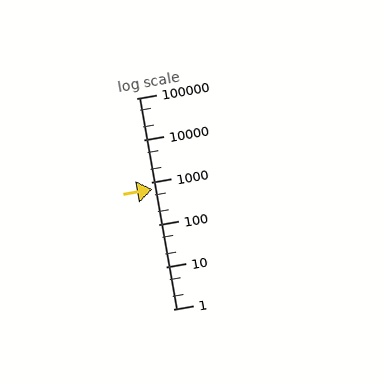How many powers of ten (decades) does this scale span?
The scale spans 5 decades, from 1 to 100000.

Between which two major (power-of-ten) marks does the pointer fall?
The pointer is between 100 and 1000.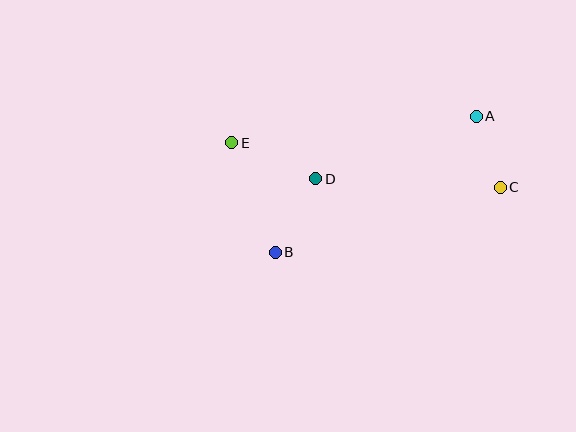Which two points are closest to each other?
Points A and C are closest to each other.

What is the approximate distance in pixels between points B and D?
The distance between B and D is approximately 84 pixels.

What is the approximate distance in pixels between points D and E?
The distance between D and E is approximately 91 pixels.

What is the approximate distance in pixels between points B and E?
The distance between B and E is approximately 118 pixels.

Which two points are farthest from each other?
Points C and E are farthest from each other.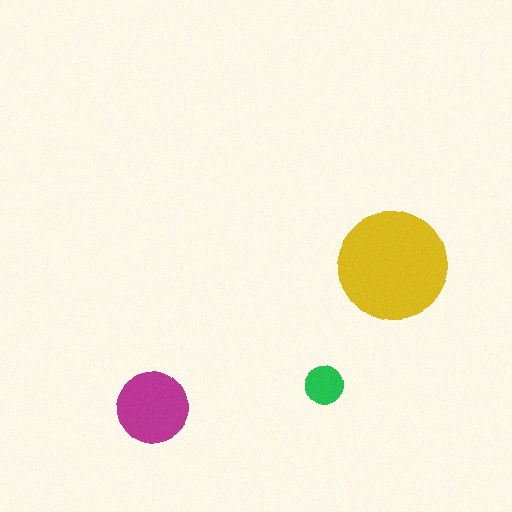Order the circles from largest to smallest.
the yellow one, the magenta one, the green one.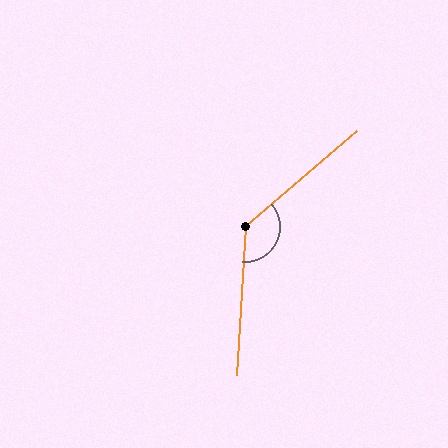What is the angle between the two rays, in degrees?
Approximately 134 degrees.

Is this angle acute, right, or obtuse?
It is obtuse.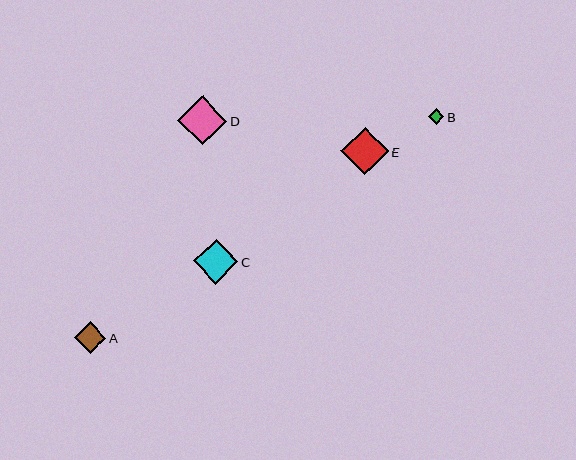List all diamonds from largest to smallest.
From largest to smallest: D, E, C, A, B.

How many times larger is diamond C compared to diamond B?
Diamond C is approximately 2.9 times the size of diamond B.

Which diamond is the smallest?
Diamond B is the smallest with a size of approximately 15 pixels.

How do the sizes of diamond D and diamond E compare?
Diamond D and diamond E are approximately the same size.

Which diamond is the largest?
Diamond D is the largest with a size of approximately 49 pixels.